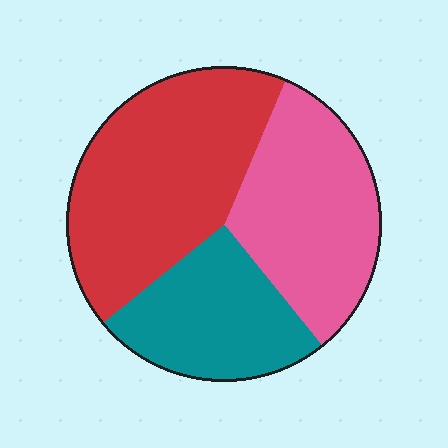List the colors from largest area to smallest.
From largest to smallest: red, pink, teal.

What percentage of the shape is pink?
Pink takes up about one third (1/3) of the shape.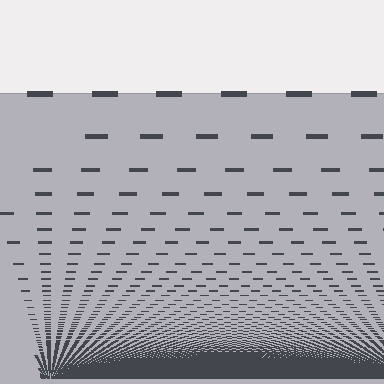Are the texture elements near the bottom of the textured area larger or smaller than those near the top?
Smaller. The gradient is inverted — elements near the bottom are smaller and denser.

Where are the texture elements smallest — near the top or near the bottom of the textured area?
Near the bottom.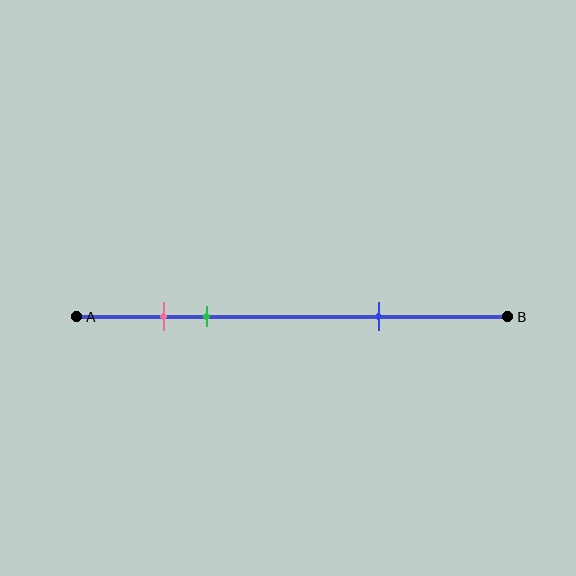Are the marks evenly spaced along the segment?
No, the marks are not evenly spaced.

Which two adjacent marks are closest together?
The pink and green marks are the closest adjacent pair.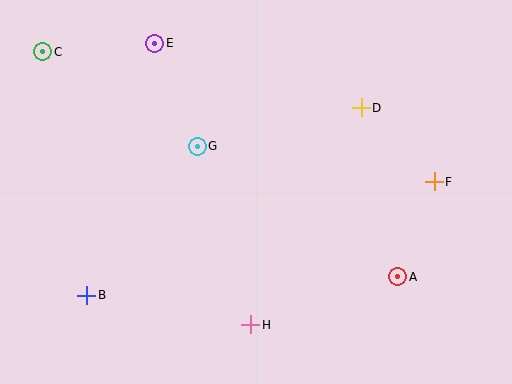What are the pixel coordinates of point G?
Point G is at (197, 146).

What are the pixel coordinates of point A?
Point A is at (398, 277).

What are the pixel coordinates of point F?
Point F is at (434, 182).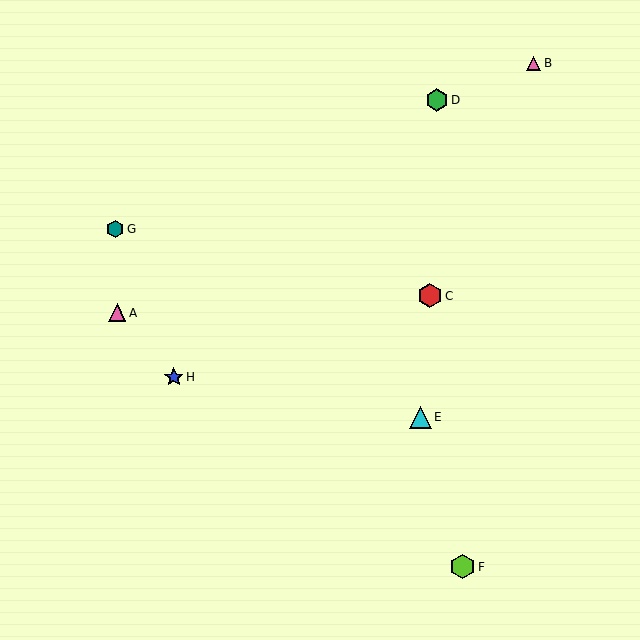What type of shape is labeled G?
Shape G is a teal hexagon.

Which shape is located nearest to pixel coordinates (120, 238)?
The teal hexagon (labeled G) at (115, 229) is nearest to that location.